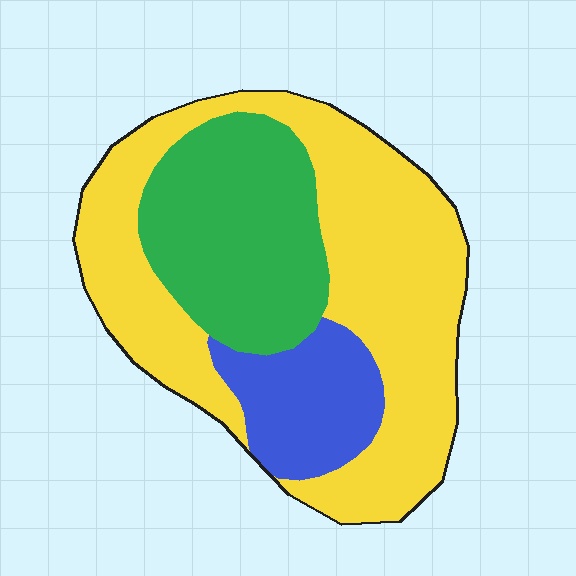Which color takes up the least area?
Blue, at roughly 15%.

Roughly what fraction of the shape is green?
Green covers about 30% of the shape.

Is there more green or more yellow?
Yellow.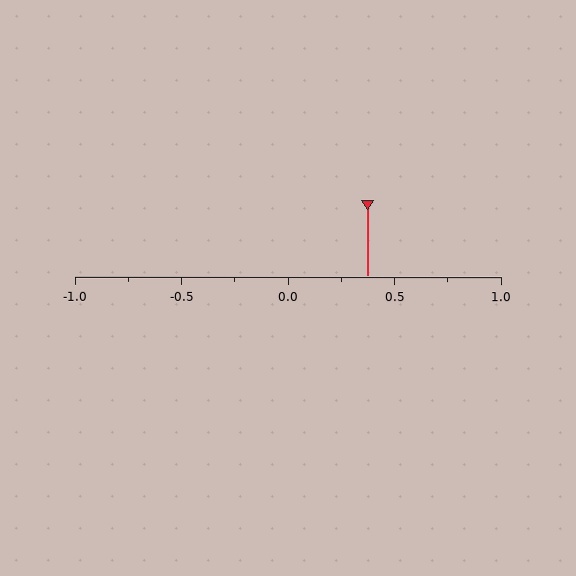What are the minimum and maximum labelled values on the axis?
The axis runs from -1.0 to 1.0.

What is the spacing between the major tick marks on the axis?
The major ticks are spaced 0.5 apart.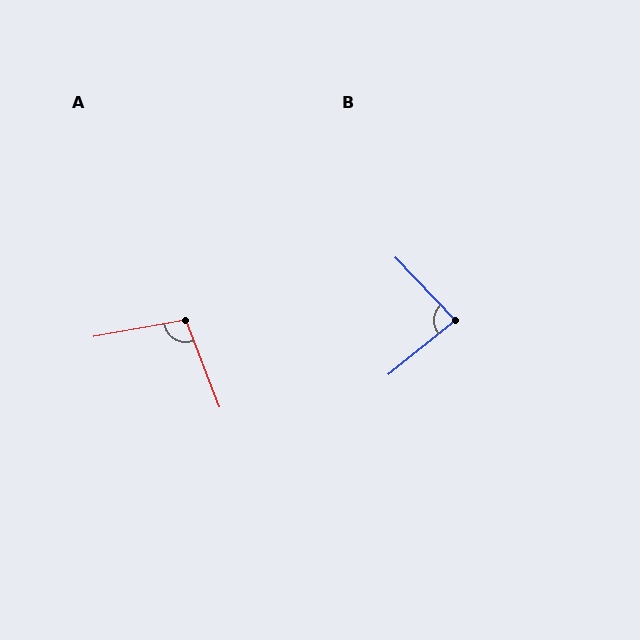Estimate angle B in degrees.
Approximately 86 degrees.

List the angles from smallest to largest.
B (86°), A (101°).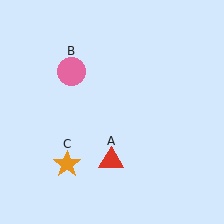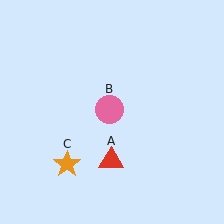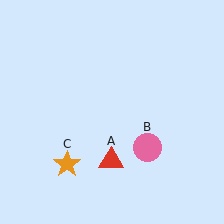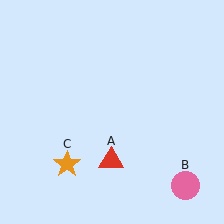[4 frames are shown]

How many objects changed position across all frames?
1 object changed position: pink circle (object B).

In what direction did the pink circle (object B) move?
The pink circle (object B) moved down and to the right.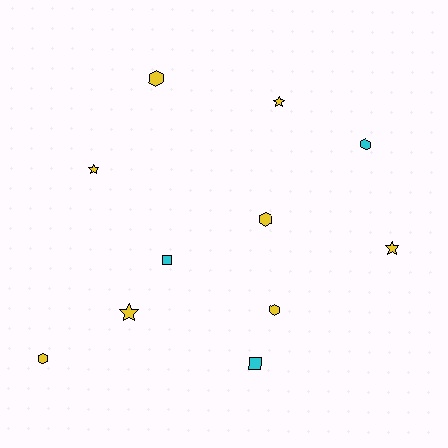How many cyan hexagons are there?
There is 1 cyan hexagon.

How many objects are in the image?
There are 11 objects.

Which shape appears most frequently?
Hexagon, with 5 objects.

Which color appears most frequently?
Yellow, with 8 objects.